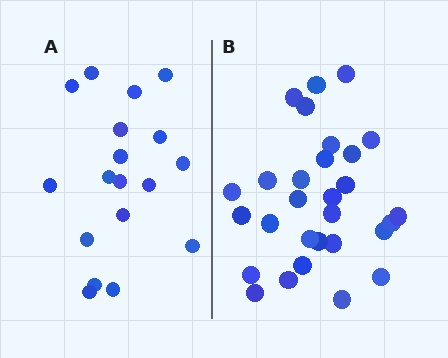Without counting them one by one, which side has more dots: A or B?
Region B (the right region) has more dots.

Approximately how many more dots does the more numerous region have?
Region B has roughly 12 or so more dots than region A.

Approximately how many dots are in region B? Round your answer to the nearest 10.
About 30 dots. (The exact count is 29, which rounds to 30.)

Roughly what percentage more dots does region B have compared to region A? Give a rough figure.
About 60% more.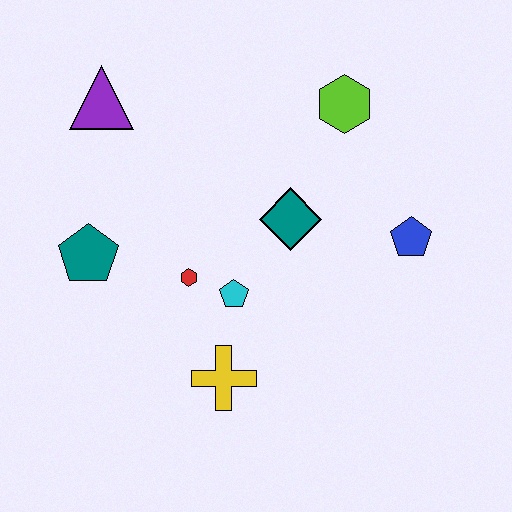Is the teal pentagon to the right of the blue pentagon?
No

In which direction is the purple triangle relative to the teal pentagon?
The purple triangle is above the teal pentagon.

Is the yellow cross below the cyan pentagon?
Yes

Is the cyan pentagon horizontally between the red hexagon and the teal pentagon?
No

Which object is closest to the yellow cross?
The cyan pentagon is closest to the yellow cross.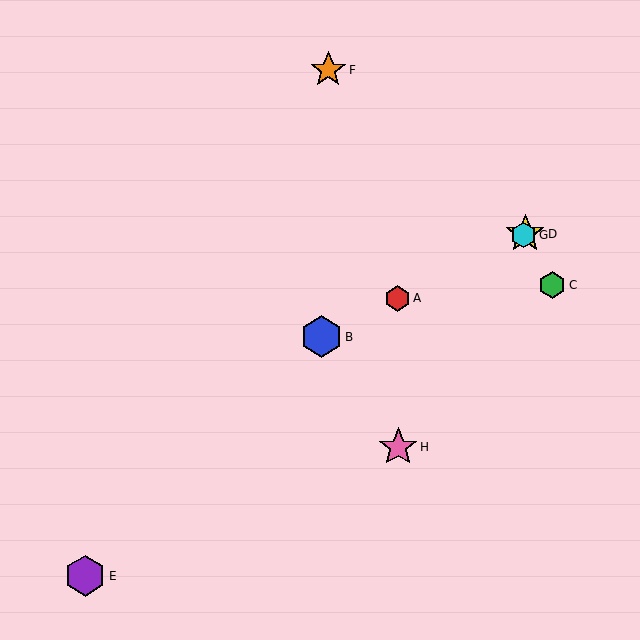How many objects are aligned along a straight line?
4 objects (A, B, D, G) are aligned along a straight line.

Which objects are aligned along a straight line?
Objects A, B, D, G are aligned along a straight line.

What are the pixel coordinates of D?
Object D is at (525, 234).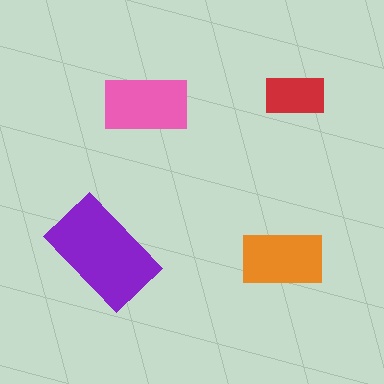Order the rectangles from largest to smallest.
the purple one, the pink one, the orange one, the red one.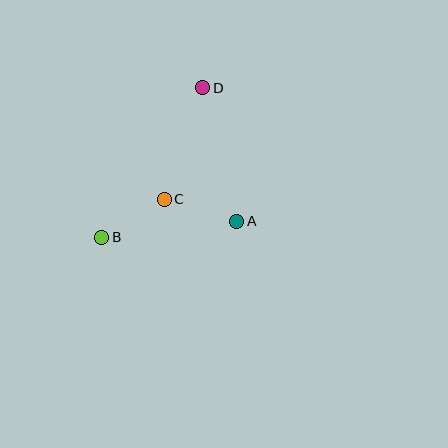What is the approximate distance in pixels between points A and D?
The distance between A and D is approximately 138 pixels.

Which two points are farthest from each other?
Points B and D are farthest from each other.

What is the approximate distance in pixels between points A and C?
The distance between A and C is approximately 76 pixels.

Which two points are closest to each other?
Points B and C are closest to each other.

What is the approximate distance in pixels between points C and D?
The distance between C and D is approximately 118 pixels.